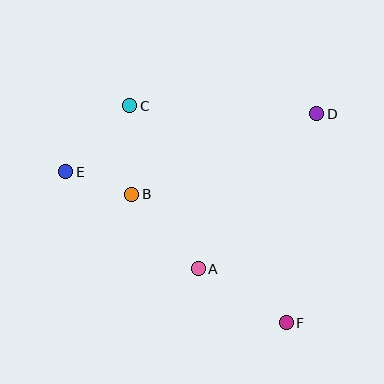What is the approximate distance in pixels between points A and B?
The distance between A and B is approximately 100 pixels.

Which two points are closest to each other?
Points B and E are closest to each other.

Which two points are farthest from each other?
Points C and F are farthest from each other.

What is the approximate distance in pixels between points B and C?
The distance between B and C is approximately 88 pixels.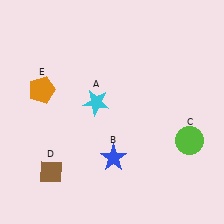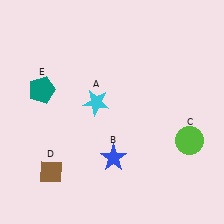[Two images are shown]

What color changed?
The pentagon (E) changed from orange in Image 1 to teal in Image 2.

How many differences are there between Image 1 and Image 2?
There is 1 difference between the two images.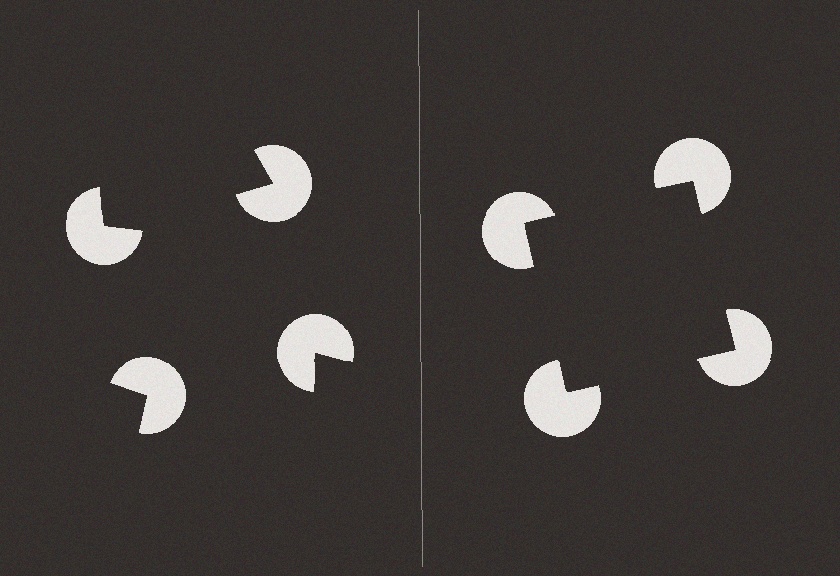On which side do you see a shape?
An illusory square appears on the right side. On the left side the wedge cuts are rotated, so no coherent shape forms.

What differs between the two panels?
The pac-man discs are positioned identically on both sides; only the wedge orientations differ. On the right they align to a square; on the left they are misaligned.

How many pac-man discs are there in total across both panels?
8 — 4 on each side.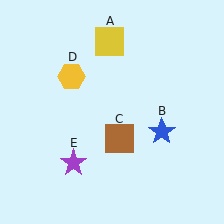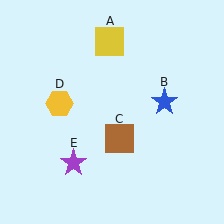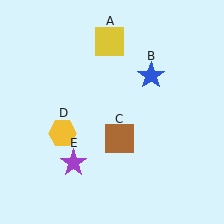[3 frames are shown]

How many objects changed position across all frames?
2 objects changed position: blue star (object B), yellow hexagon (object D).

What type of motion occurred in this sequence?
The blue star (object B), yellow hexagon (object D) rotated counterclockwise around the center of the scene.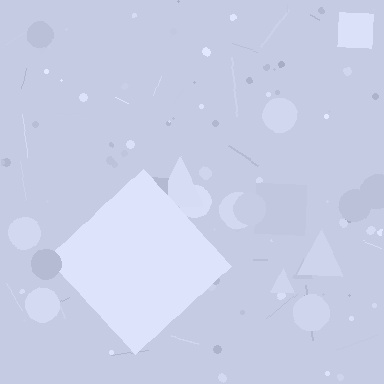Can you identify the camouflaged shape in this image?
The camouflaged shape is a diamond.